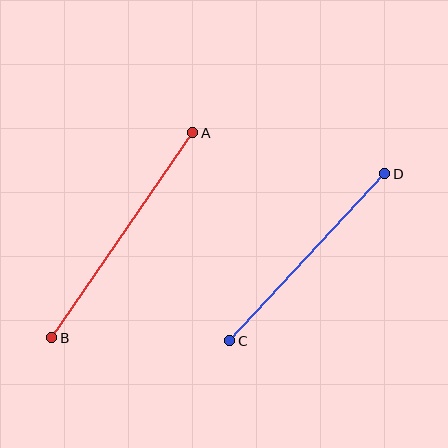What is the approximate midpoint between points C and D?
The midpoint is at approximately (307, 257) pixels.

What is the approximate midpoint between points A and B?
The midpoint is at approximately (122, 235) pixels.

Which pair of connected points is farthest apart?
Points A and B are farthest apart.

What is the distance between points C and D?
The distance is approximately 228 pixels.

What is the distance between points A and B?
The distance is approximately 248 pixels.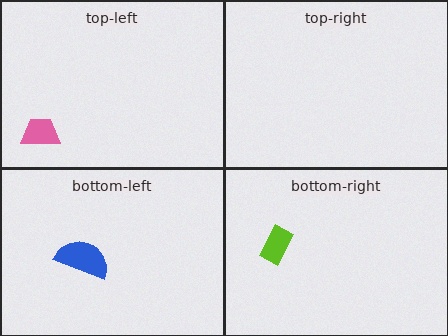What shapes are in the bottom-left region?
The blue semicircle.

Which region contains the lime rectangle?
The bottom-right region.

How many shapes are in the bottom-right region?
1.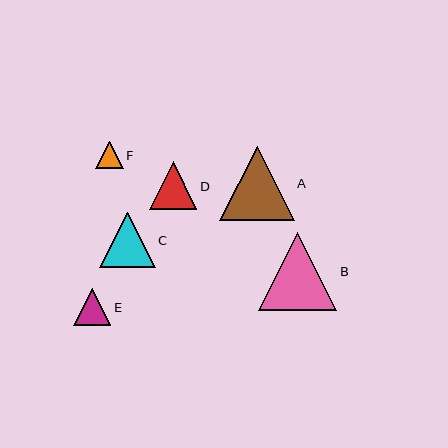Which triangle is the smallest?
Triangle F is the smallest with a size of approximately 27 pixels.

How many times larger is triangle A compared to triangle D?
Triangle A is approximately 1.6 times the size of triangle D.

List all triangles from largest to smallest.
From largest to smallest: B, A, C, D, E, F.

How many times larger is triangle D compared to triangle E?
Triangle D is approximately 1.3 times the size of triangle E.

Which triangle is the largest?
Triangle B is the largest with a size of approximately 78 pixels.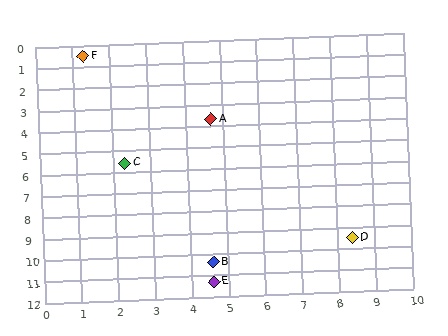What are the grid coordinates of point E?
Point E is at approximately (4.6, 11.3).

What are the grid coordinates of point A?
Point A is at approximately (4.7, 3.7).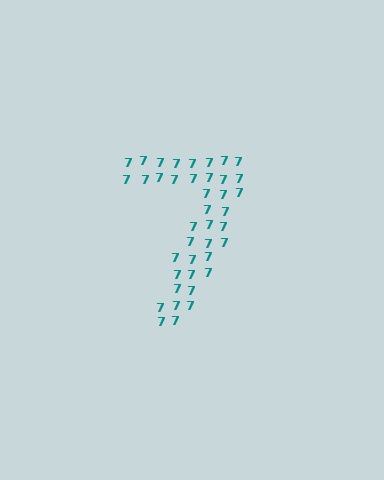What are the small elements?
The small elements are digit 7's.